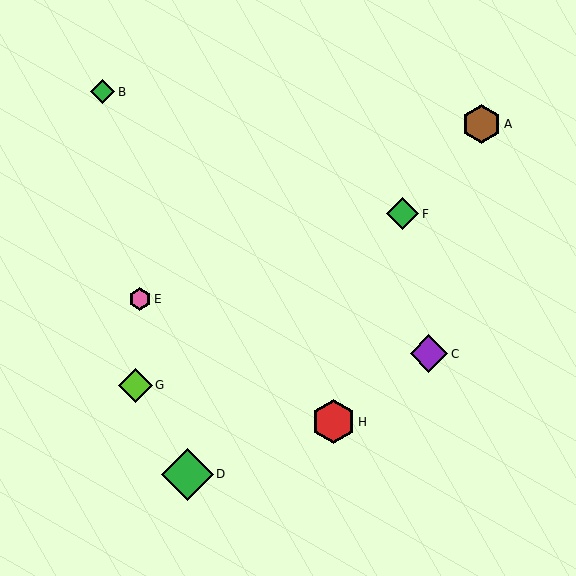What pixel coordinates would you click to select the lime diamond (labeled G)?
Click at (135, 385) to select the lime diamond G.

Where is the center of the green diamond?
The center of the green diamond is at (187, 474).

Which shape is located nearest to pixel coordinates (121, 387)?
The lime diamond (labeled G) at (135, 385) is nearest to that location.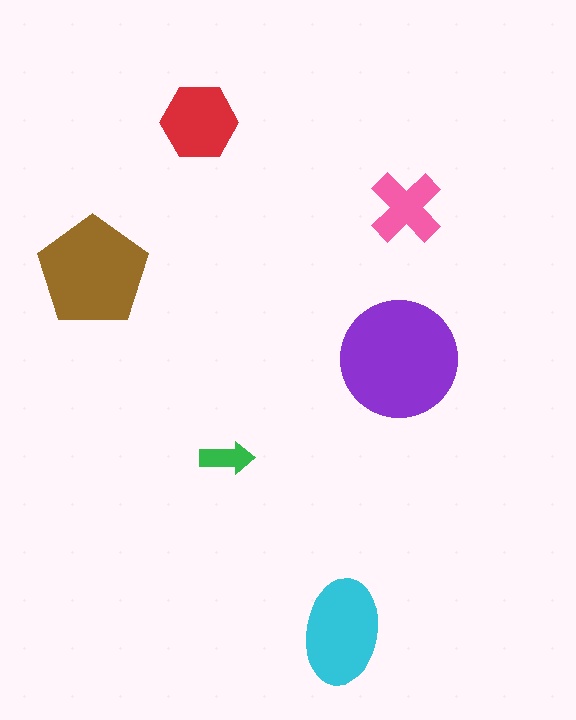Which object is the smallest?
The green arrow.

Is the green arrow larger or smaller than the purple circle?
Smaller.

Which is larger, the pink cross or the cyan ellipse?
The cyan ellipse.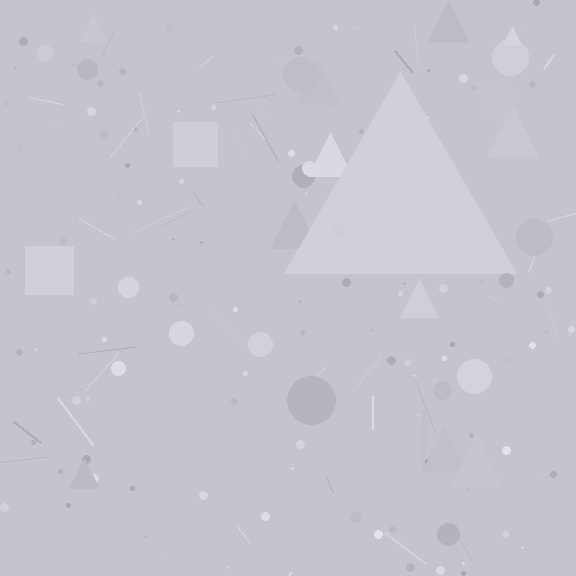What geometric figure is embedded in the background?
A triangle is embedded in the background.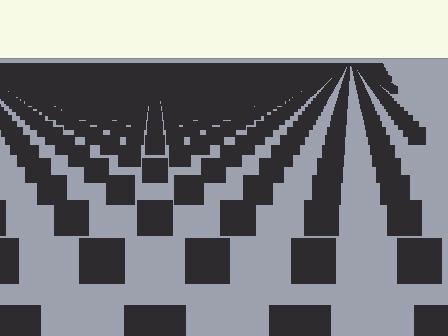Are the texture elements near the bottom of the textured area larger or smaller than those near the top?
Larger. Near the bottom, elements are closer to the viewer and appear at a bigger on-screen size.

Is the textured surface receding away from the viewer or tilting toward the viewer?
The surface is receding away from the viewer. Texture elements get smaller and denser toward the top.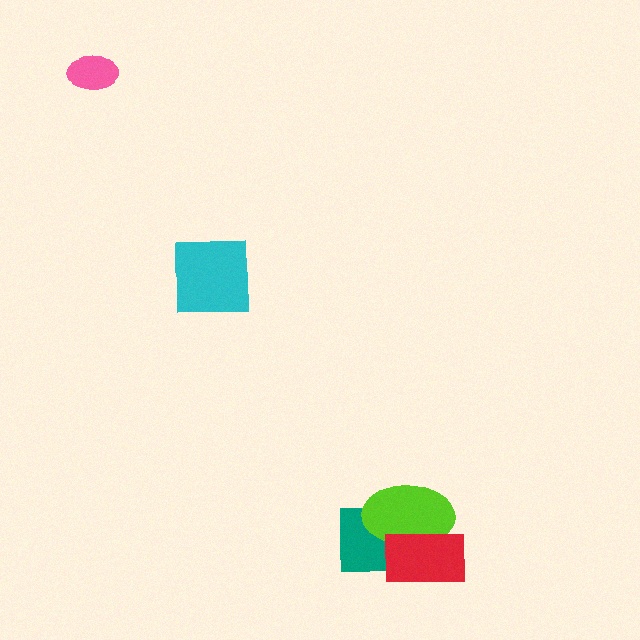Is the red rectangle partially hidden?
No, no other shape covers it.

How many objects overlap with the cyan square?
0 objects overlap with the cyan square.